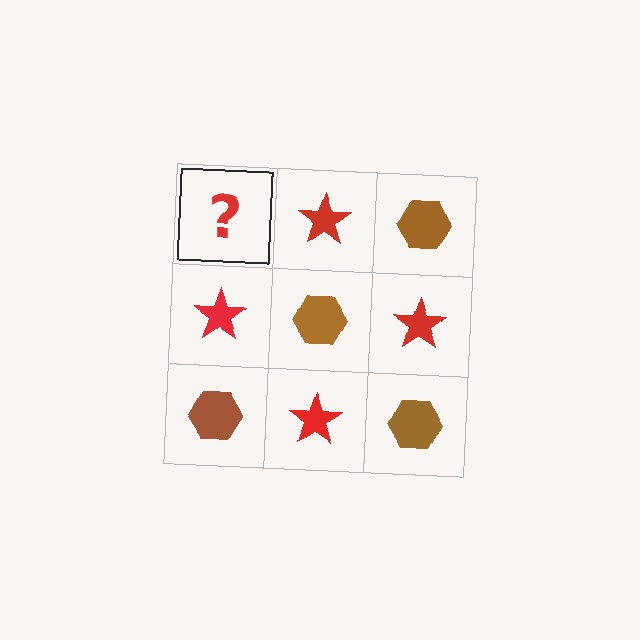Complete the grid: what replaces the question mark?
The question mark should be replaced with a brown hexagon.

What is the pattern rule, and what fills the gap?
The rule is that it alternates brown hexagon and red star in a checkerboard pattern. The gap should be filled with a brown hexagon.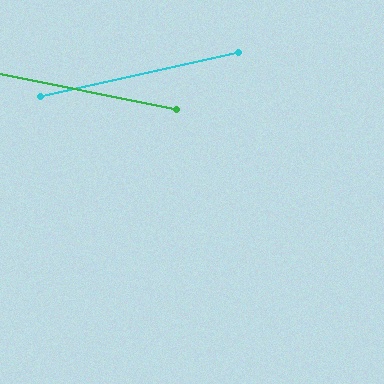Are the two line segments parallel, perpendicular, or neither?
Neither parallel nor perpendicular — they differ by about 24°.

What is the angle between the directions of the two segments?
Approximately 24 degrees.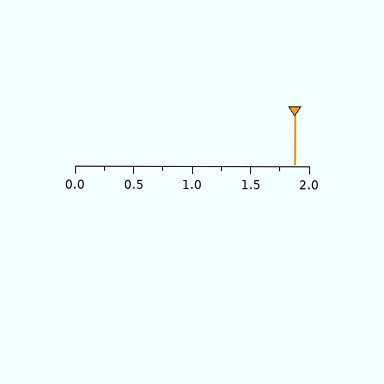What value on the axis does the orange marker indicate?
The marker indicates approximately 1.88.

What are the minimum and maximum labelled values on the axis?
The axis runs from 0.0 to 2.0.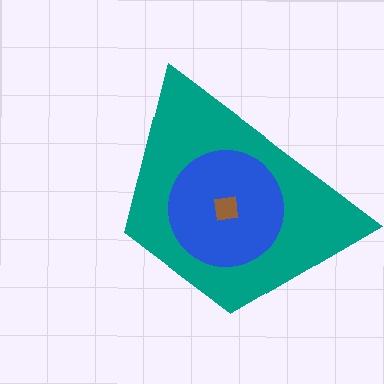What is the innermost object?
The brown square.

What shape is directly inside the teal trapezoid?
The blue circle.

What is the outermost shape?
The teal trapezoid.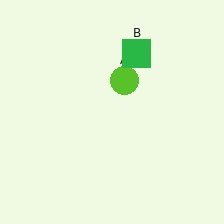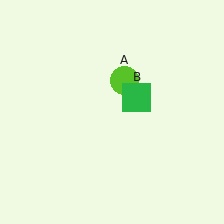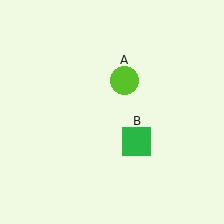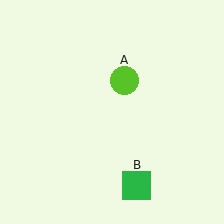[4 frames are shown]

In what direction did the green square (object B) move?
The green square (object B) moved down.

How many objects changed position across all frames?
1 object changed position: green square (object B).